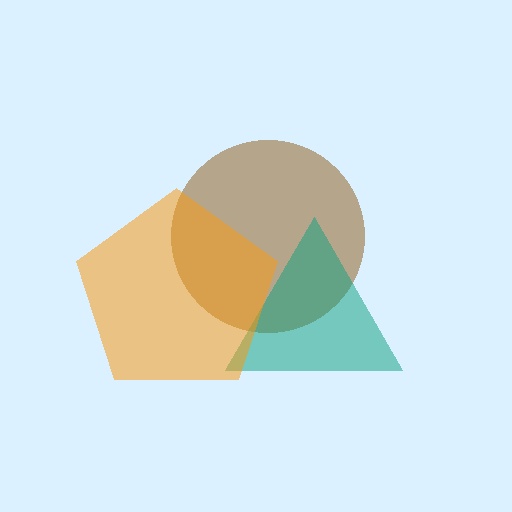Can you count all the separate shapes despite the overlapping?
Yes, there are 3 separate shapes.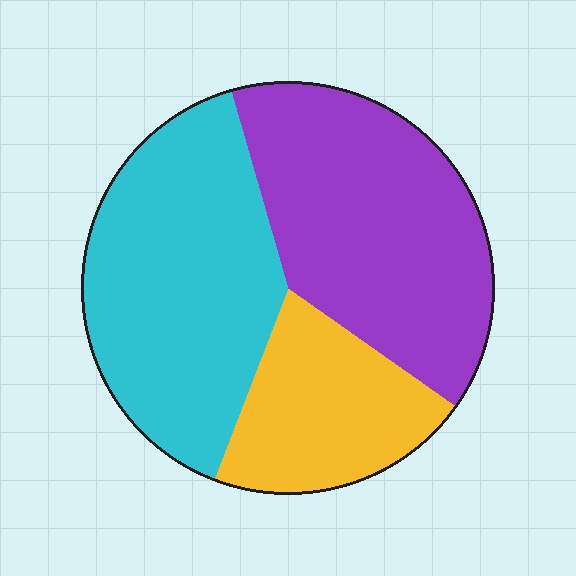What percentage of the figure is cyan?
Cyan takes up about two fifths (2/5) of the figure.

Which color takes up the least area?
Yellow, at roughly 20%.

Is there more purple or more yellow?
Purple.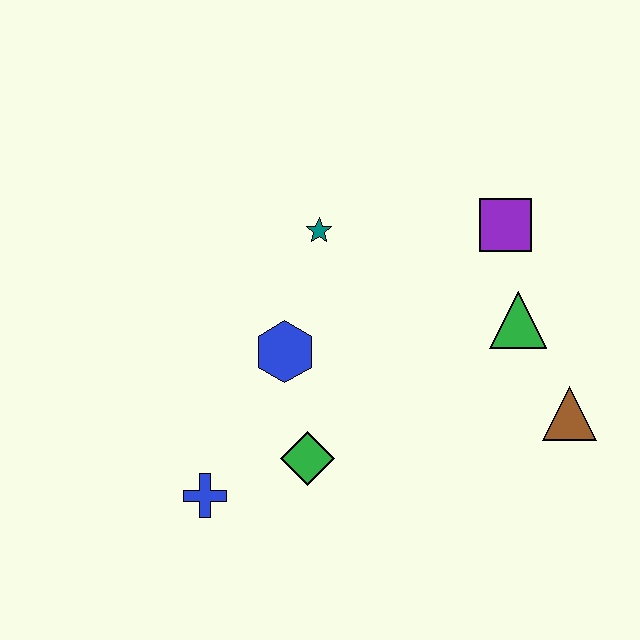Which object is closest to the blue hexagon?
The green diamond is closest to the blue hexagon.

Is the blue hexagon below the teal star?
Yes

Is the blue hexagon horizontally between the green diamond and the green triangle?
No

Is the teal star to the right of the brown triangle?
No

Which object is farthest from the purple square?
The blue cross is farthest from the purple square.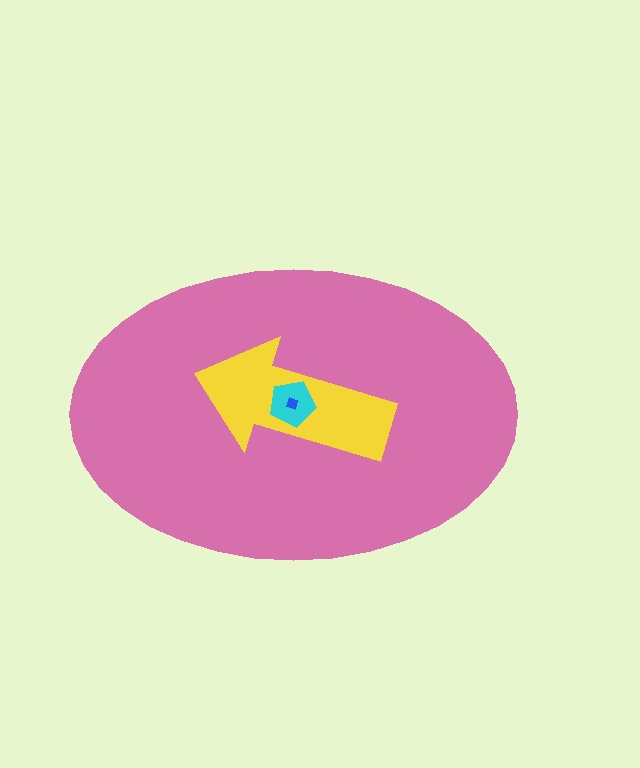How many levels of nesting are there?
4.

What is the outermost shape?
The pink ellipse.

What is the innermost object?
The blue diamond.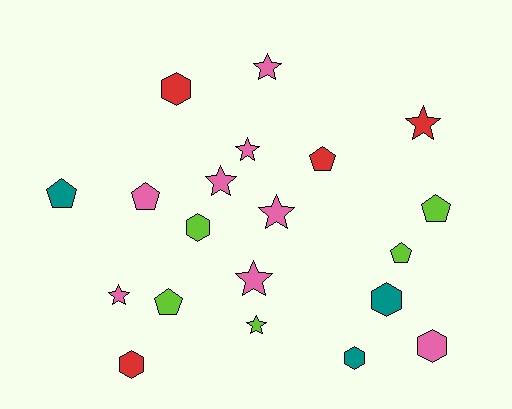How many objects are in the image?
There are 20 objects.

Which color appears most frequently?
Pink, with 8 objects.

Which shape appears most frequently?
Star, with 8 objects.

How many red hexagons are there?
There are 2 red hexagons.